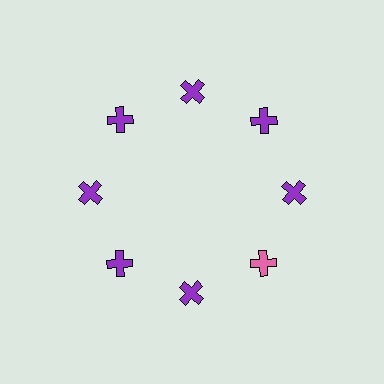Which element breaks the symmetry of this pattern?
The pink cross at roughly the 4 o'clock position breaks the symmetry. All other shapes are purple crosses.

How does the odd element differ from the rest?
It has a different color: pink instead of purple.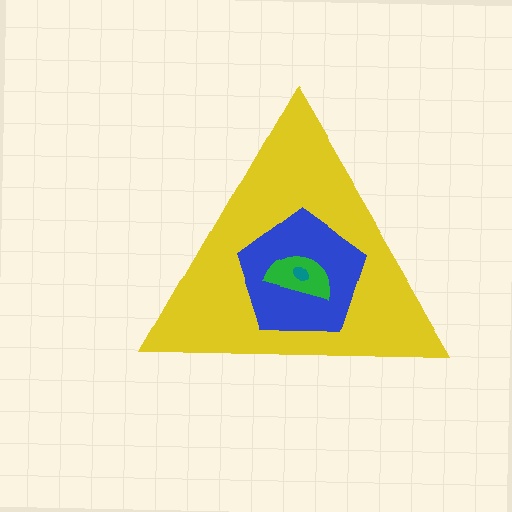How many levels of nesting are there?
4.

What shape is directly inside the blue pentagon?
The green semicircle.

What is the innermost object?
The teal ellipse.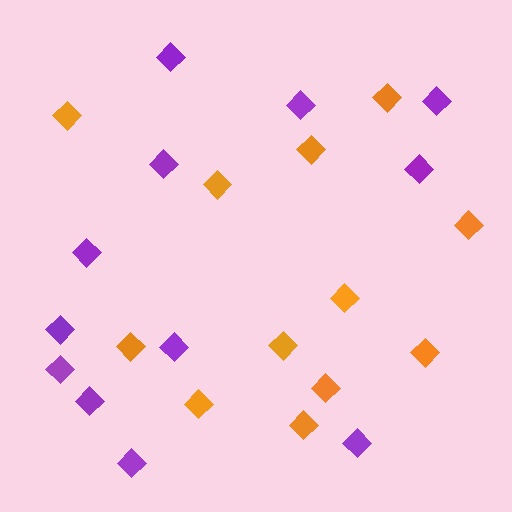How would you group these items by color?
There are 2 groups: one group of orange diamonds (12) and one group of purple diamonds (12).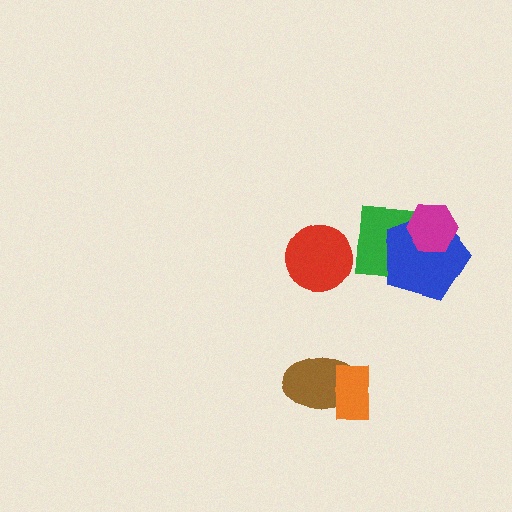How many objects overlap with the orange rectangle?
1 object overlaps with the orange rectangle.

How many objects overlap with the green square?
2 objects overlap with the green square.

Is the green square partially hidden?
Yes, it is partially covered by another shape.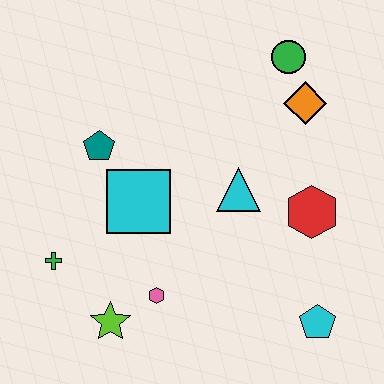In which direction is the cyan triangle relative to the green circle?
The cyan triangle is below the green circle.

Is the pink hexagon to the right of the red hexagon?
No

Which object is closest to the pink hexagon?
The lime star is closest to the pink hexagon.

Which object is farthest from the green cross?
The green circle is farthest from the green cross.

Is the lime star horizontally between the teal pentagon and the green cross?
No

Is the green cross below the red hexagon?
Yes